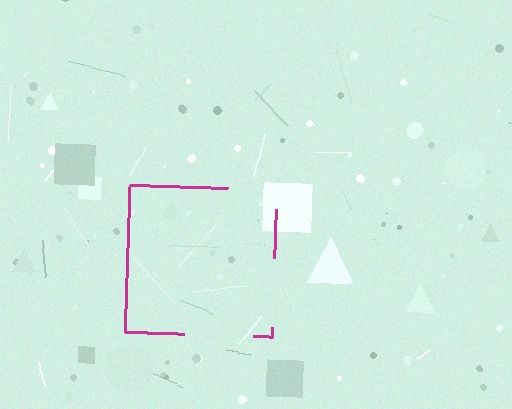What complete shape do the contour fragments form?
The contour fragments form a square.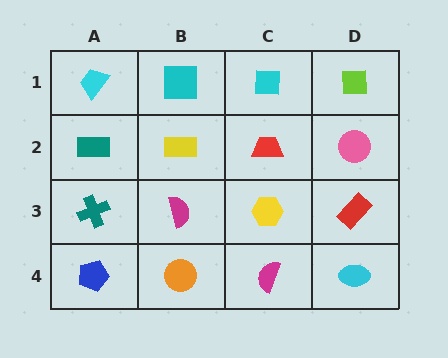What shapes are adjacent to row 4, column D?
A red rectangle (row 3, column D), a magenta semicircle (row 4, column C).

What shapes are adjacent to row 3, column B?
A yellow rectangle (row 2, column B), an orange circle (row 4, column B), a teal cross (row 3, column A), a yellow hexagon (row 3, column C).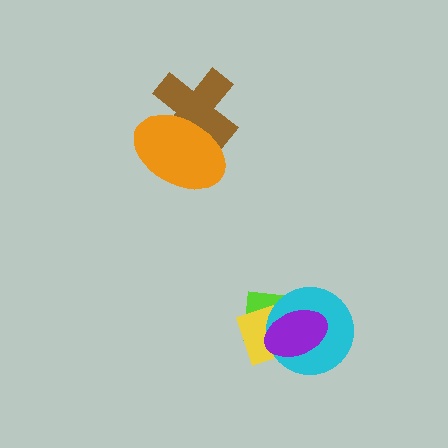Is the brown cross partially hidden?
Yes, it is partially covered by another shape.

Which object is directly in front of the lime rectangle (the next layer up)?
The yellow square is directly in front of the lime rectangle.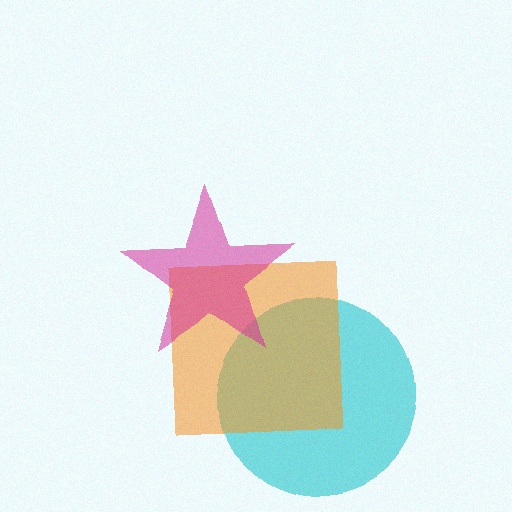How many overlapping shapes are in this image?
There are 3 overlapping shapes in the image.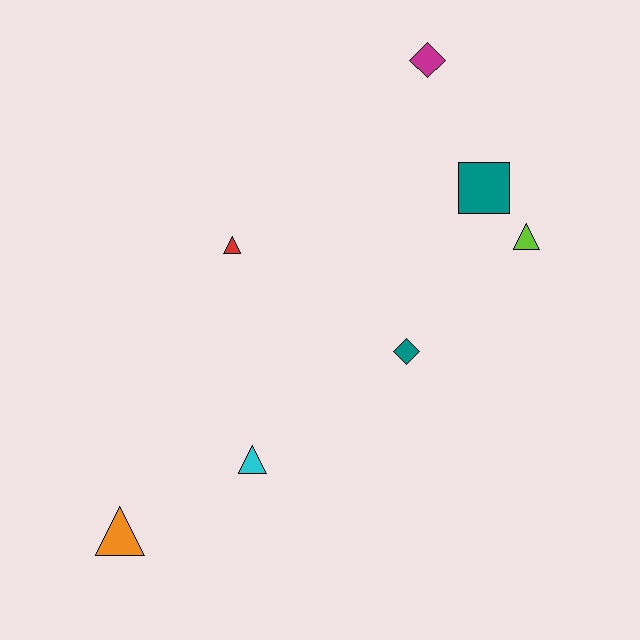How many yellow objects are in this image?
There are no yellow objects.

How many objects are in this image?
There are 7 objects.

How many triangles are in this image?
There are 4 triangles.